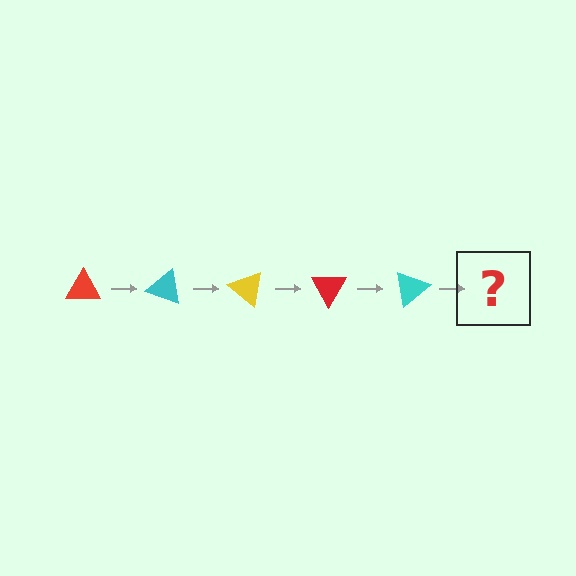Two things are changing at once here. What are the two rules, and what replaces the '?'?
The two rules are that it rotates 20 degrees each step and the color cycles through red, cyan, and yellow. The '?' should be a yellow triangle, rotated 100 degrees from the start.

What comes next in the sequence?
The next element should be a yellow triangle, rotated 100 degrees from the start.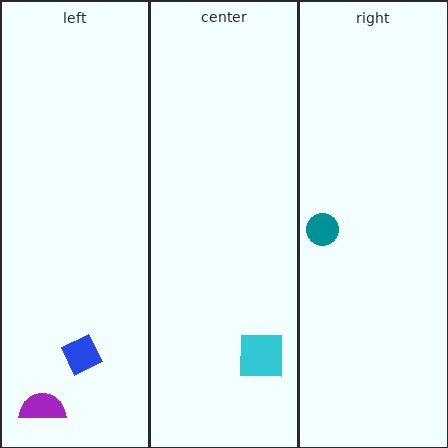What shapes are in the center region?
The cyan square.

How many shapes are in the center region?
1.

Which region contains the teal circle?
The right region.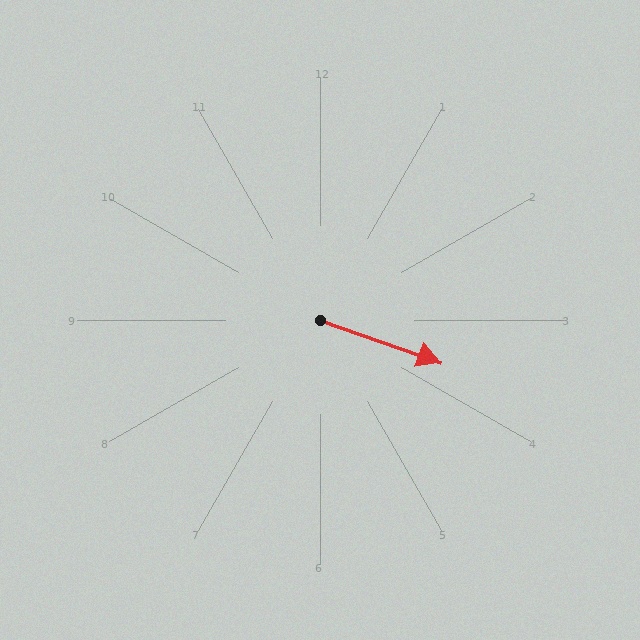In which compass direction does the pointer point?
East.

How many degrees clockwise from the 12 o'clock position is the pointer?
Approximately 109 degrees.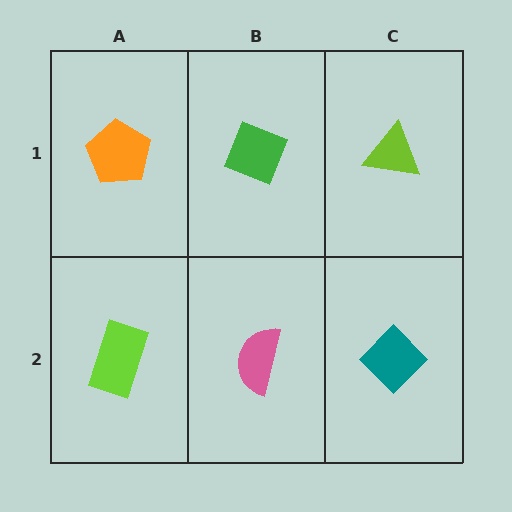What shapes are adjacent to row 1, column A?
A lime rectangle (row 2, column A), a green diamond (row 1, column B).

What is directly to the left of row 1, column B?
An orange pentagon.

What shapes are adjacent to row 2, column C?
A lime triangle (row 1, column C), a pink semicircle (row 2, column B).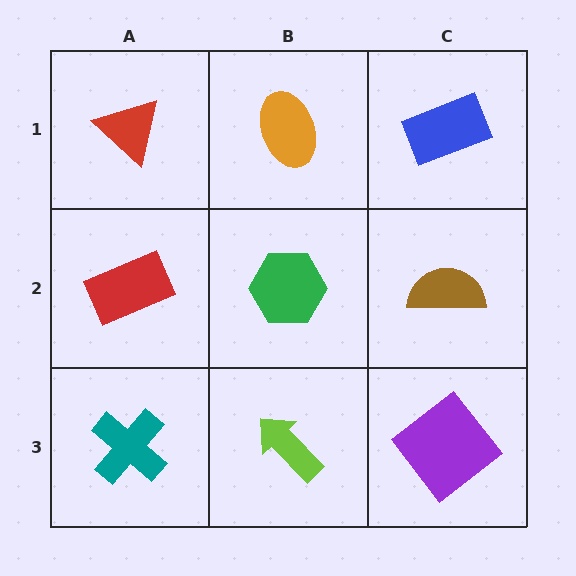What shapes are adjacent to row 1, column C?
A brown semicircle (row 2, column C), an orange ellipse (row 1, column B).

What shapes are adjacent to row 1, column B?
A green hexagon (row 2, column B), a red triangle (row 1, column A), a blue rectangle (row 1, column C).